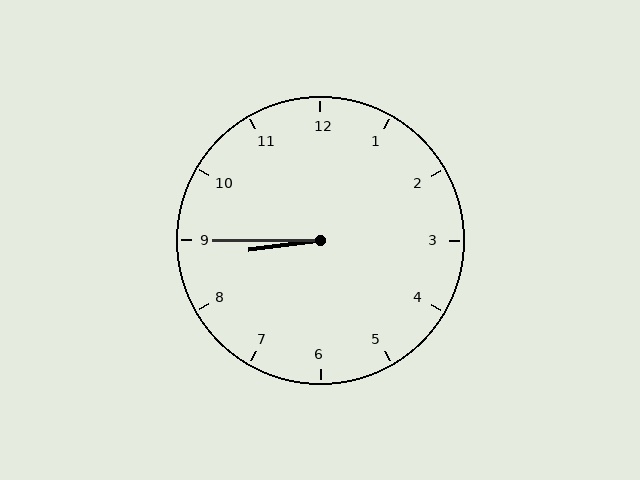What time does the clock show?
8:45.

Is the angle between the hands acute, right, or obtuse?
It is acute.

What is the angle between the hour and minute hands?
Approximately 8 degrees.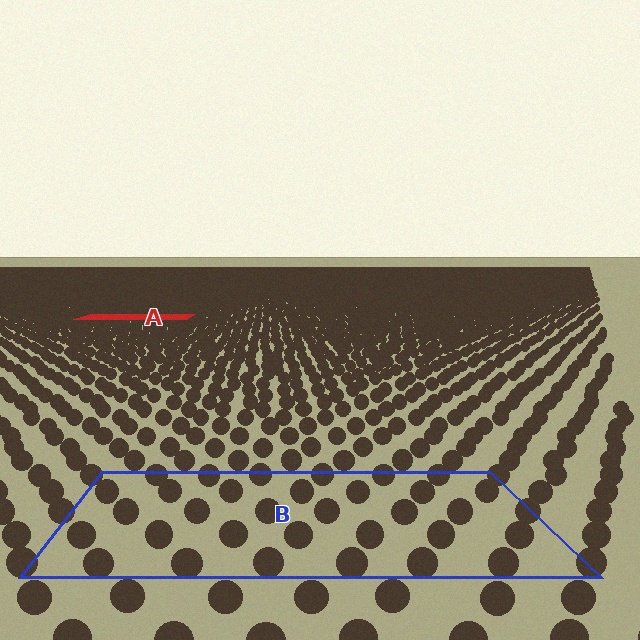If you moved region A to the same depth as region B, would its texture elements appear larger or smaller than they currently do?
They would appear larger. At a closer depth, the same texture elements are projected at a bigger on-screen size.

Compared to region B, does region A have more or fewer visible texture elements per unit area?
Region A has more texture elements per unit area — they are packed more densely because it is farther away.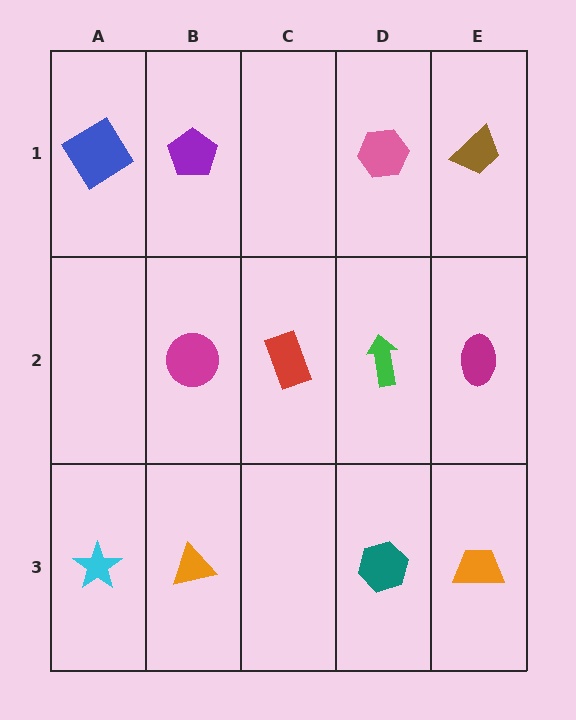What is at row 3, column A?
A cyan star.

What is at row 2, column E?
A magenta ellipse.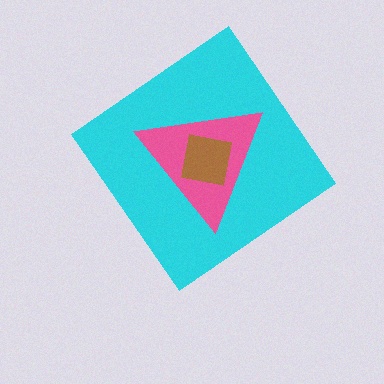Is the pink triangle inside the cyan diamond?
Yes.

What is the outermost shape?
The cyan diamond.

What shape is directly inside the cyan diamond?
The pink triangle.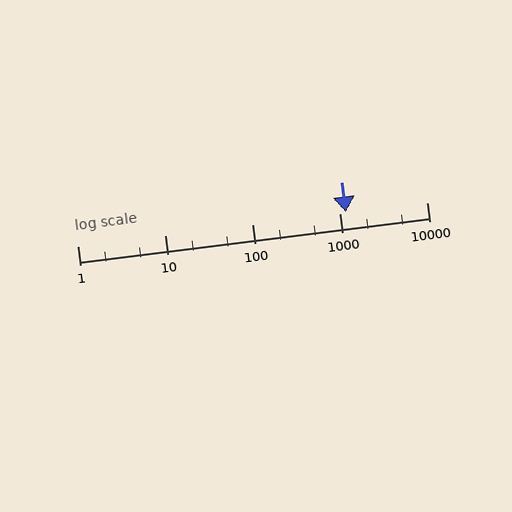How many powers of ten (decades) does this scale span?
The scale spans 4 decades, from 1 to 10000.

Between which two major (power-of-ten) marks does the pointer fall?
The pointer is between 1000 and 10000.